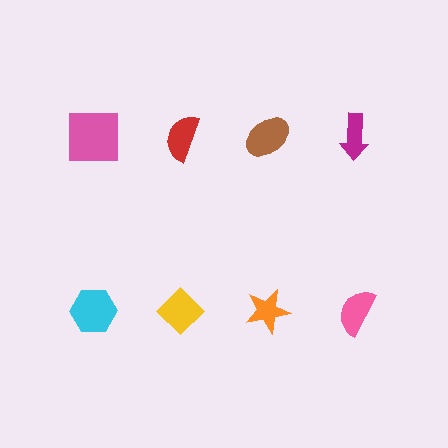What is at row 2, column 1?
A cyan hexagon.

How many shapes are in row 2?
4 shapes.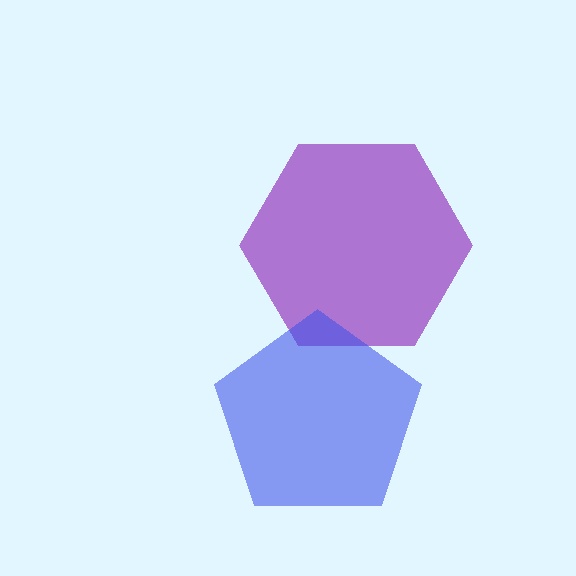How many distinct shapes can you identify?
There are 2 distinct shapes: a purple hexagon, a blue pentagon.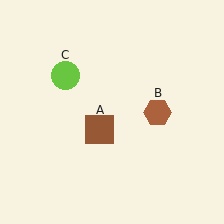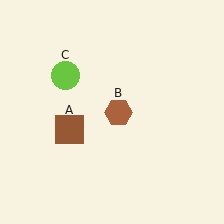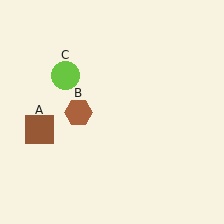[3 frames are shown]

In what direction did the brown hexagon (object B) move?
The brown hexagon (object B) moved left.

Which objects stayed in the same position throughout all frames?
Lime circle (object C) remained stationary.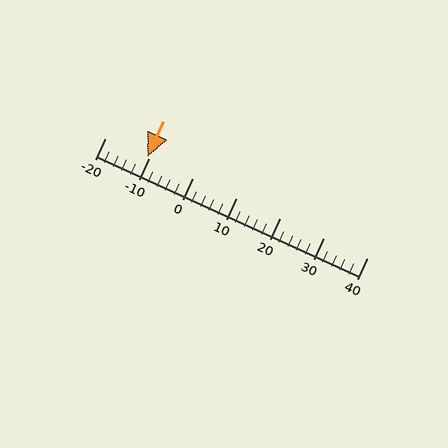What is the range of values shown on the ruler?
The ruler shows values from -20 to 40.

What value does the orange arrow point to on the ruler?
The orange arrow points to approximately -10.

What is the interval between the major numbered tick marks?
The major tick marks are spaced 10 units apart.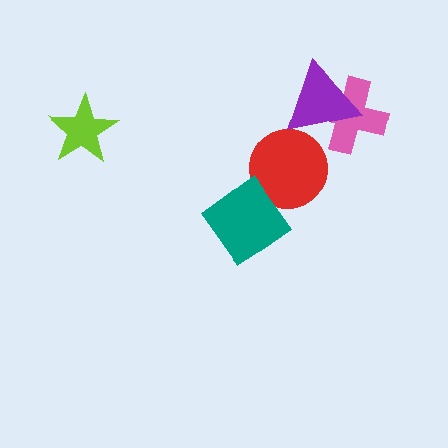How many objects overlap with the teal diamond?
1 object overlaps with the teal diamond.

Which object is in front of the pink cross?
The purple triangle is in front of the pink cross.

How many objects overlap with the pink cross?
1 object overlaps with the pink cross.